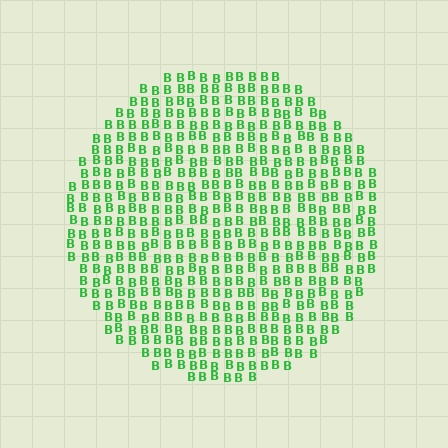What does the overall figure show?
The overall figure shows a circle.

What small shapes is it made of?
It is made of small letter B's.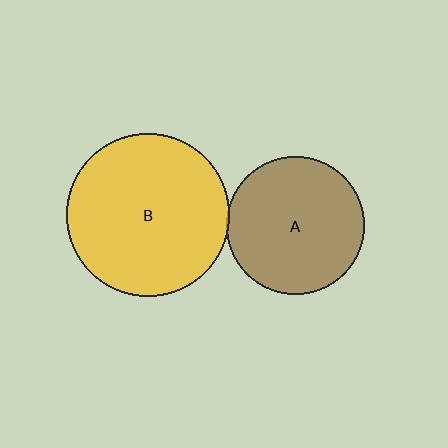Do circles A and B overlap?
Yes.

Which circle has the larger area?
Circle B (yellow).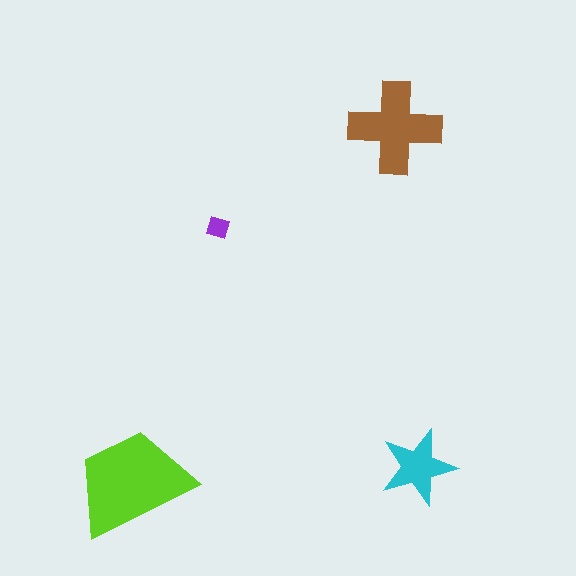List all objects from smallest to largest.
The purple diamond, the cyan star, the brown cross, the lime trapezoid.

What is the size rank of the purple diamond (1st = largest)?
4th.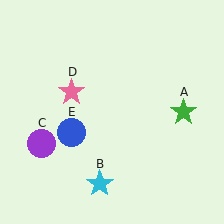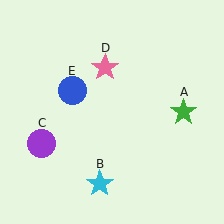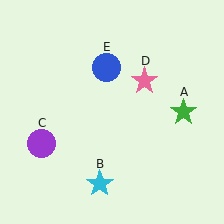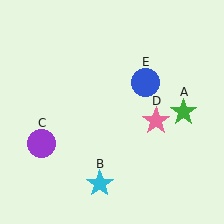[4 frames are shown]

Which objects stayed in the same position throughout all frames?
Green star (object A) and cyan star (object B) and purple circle (object C) remained stationary.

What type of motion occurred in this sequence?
The pink star (object D), blue circle (object E) rotated clockwise around the center of the scene.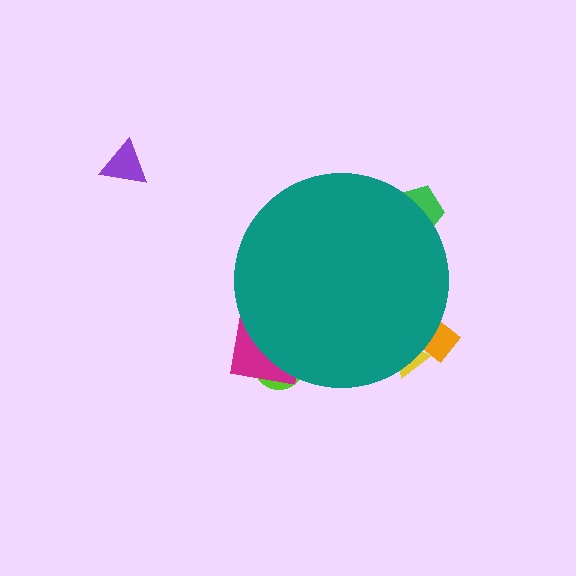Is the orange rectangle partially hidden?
Yes, the orange rectangle is partially hidden behind the teal circle.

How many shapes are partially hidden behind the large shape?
5 shapes are partially hidden.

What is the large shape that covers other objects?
A teal circle.